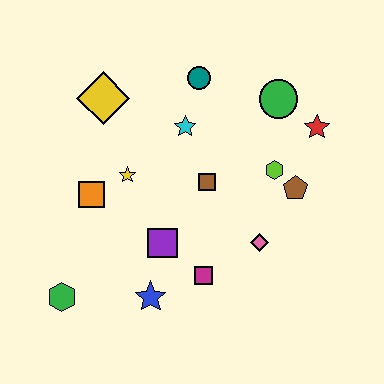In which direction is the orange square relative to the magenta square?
The orange square is to the left of the magenta square.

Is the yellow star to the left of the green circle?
Yes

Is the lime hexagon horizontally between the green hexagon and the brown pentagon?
Yes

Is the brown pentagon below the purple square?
No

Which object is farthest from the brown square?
The green hexagon is farthest from the brown square.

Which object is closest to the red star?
The green circle is closest to the red star.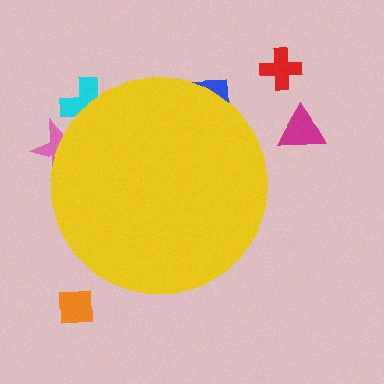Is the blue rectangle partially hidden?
Yes, the blue rectangle is partially hidden behind the yellow circle.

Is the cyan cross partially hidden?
Yes, the cyan cross is partially hidden behind the yellow circle.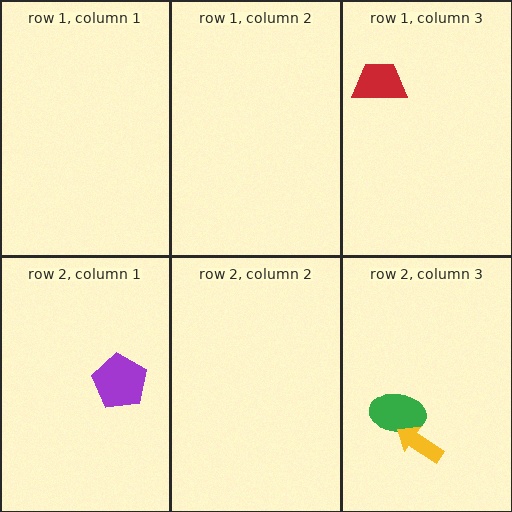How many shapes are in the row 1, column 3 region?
1.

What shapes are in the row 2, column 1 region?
The purple pentagon.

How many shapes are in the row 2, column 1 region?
1.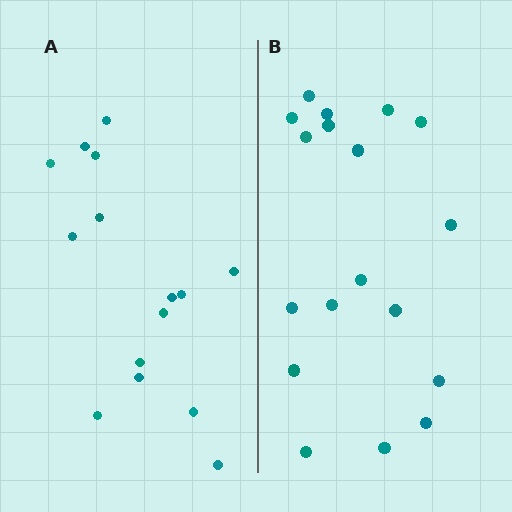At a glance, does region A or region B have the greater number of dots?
Region B (the right region) has more dots.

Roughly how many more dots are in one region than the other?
Region B has just a few more — roughly 2 or 3 more dots than region A.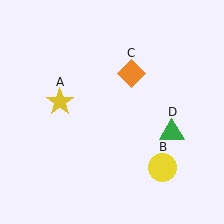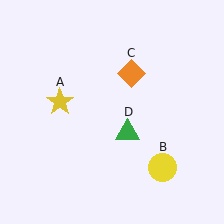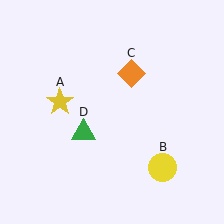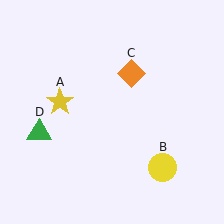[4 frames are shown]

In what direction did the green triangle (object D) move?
The green triangle (object D) moved left.